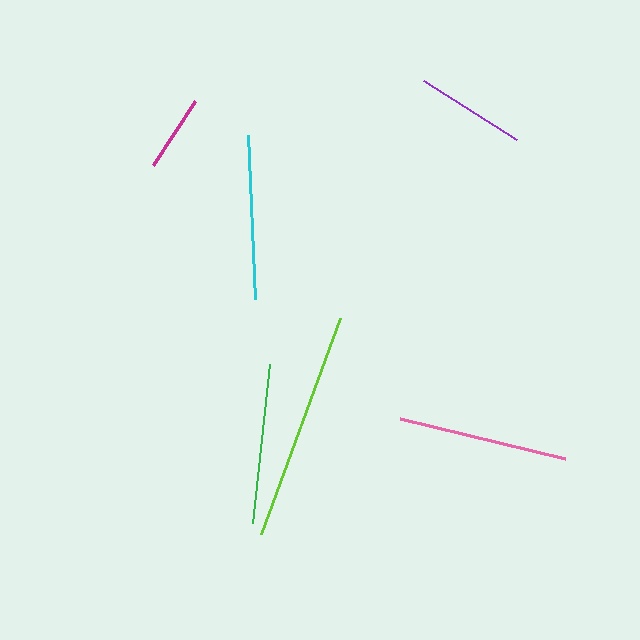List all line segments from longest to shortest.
From longest to shortest: lime, pink, cyan, green, purple, magenta.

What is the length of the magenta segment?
The magenta segment is approximately 77 pixels long.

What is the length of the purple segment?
The purple segment is approximately 110 pixels long.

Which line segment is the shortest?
The magenta line is the shortest at approximately 77 pixels.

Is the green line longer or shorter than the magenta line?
The green line is longer than the magenta line.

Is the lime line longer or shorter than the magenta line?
The lime line is longer than the magenta line.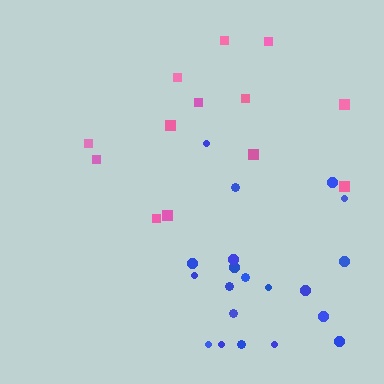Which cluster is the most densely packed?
Blue.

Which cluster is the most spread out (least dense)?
Pink.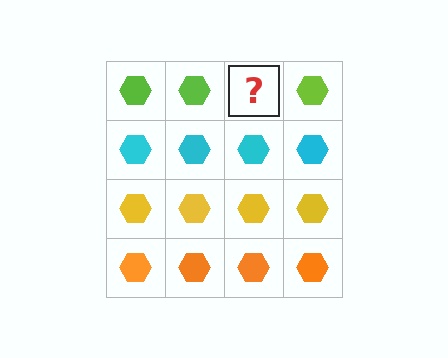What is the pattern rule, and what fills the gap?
The rule is that each row has a consistent color. The gap should be filled with a lime hexagon.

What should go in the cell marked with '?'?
The missing cell should contain a lime hexagon.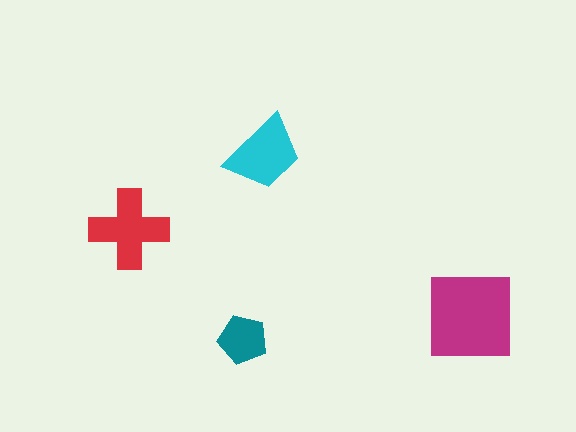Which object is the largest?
The magenta square.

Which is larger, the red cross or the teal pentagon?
The red cross.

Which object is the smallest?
The teal pentagon.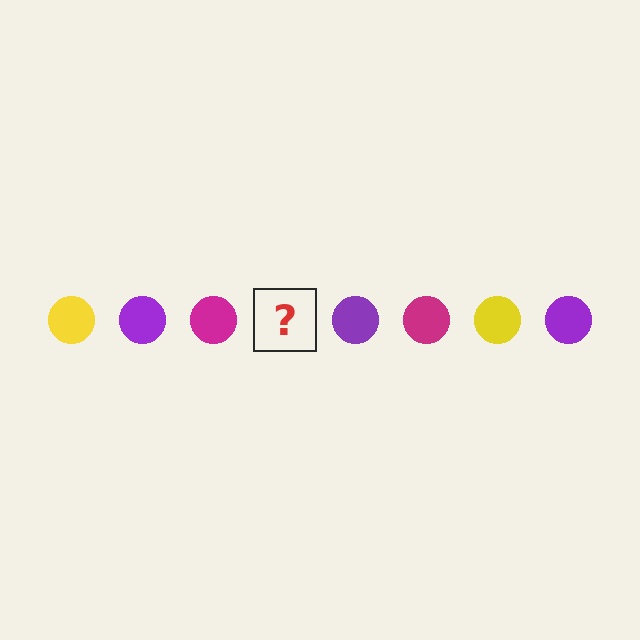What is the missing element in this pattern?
The missing element is a yellow circle.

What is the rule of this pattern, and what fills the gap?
The rule is that the pattern cycles through yellow, purple, magenta circles. The gap should be filled with a yellow circle.